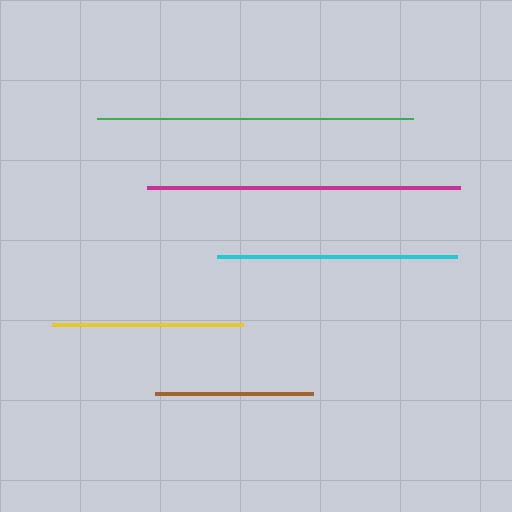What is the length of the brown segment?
The brown segment is approximately 157 pixels long.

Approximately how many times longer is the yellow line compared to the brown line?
The yellow line is approximately 1.2 times the length of the brown line.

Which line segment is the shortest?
The brown line is the shortest at approximately 157 pixels.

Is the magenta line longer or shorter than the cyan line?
The magenta line is longer than the cyan line.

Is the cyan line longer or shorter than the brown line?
The cyan line is longer than the brown line.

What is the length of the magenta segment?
The magenta segment is approximately 313 pixels long.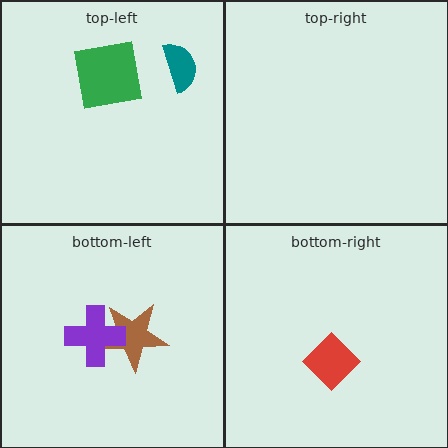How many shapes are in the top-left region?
2.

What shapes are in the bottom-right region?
The red diamond.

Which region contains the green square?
The top-left region.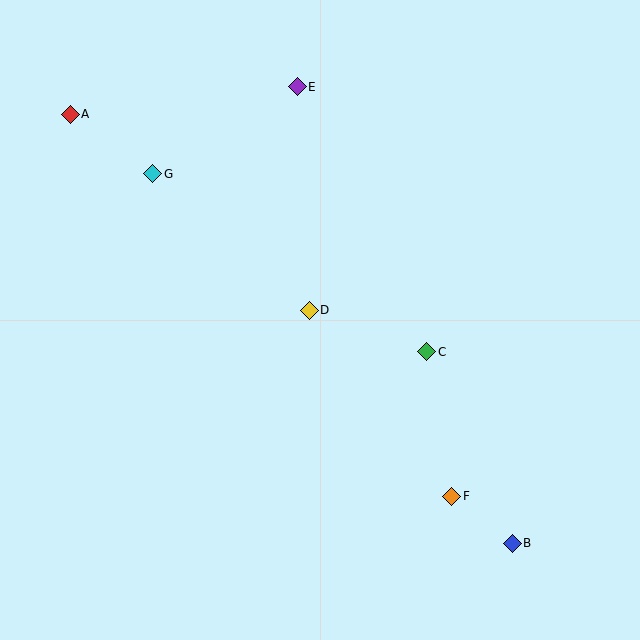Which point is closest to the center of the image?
Point D at (309, 310) is closest to the center.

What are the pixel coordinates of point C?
Point C is at (427, 352).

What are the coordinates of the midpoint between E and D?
The midpoint between E and D is at (303, 198).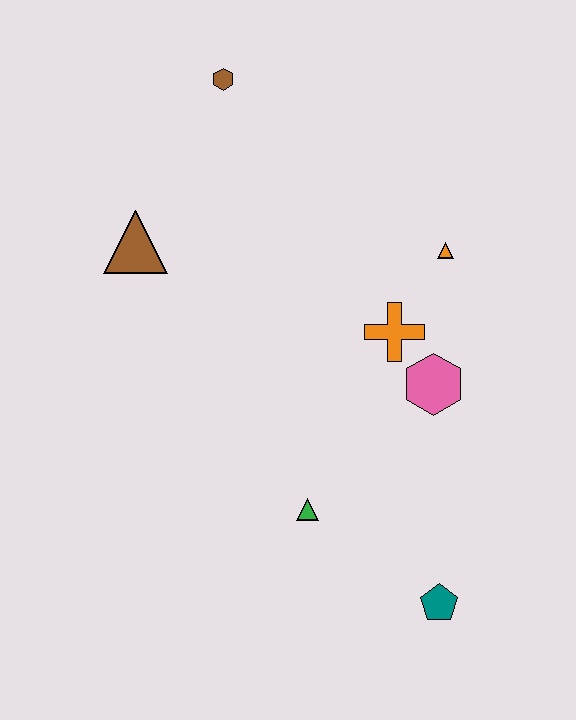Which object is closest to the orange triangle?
The orange cross is closest to the orange triangle.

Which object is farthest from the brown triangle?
The teal pentagon is farthest from the brown triangle.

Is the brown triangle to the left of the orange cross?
Yes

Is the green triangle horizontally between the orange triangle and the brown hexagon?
Yes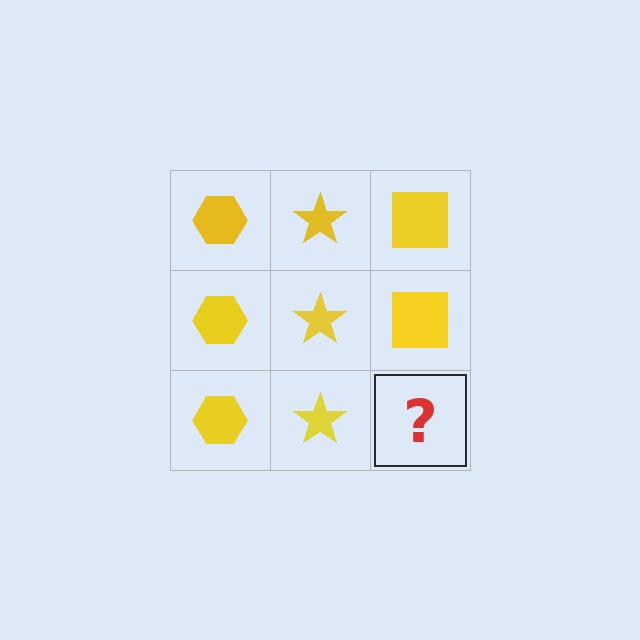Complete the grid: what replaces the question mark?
The question mark should be replaced with a yellow square.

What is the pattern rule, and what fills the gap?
The rule is that each column has a consistent shape. The gap should be filled with a yellow square.